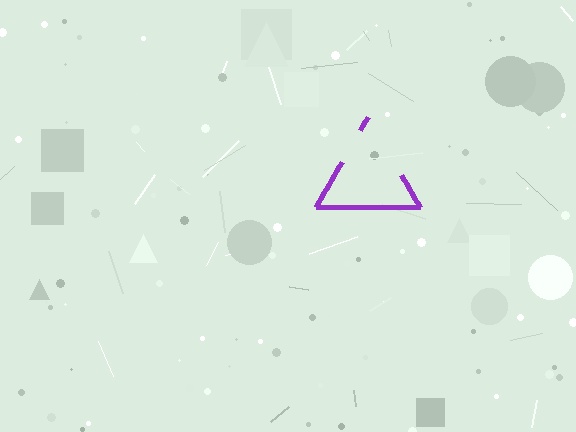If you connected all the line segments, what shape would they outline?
They would outline a triangle.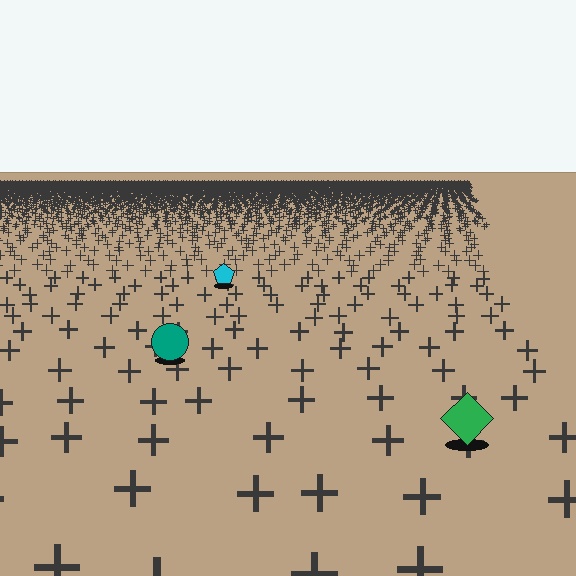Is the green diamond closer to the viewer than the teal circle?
Yes. The green diamond is closer — you can tell from the texture gradient: the ground texture is coarser near it.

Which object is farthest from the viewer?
The cyan pentagon is farthest from the viewer. It appears smaller and the ground texture around it is denser.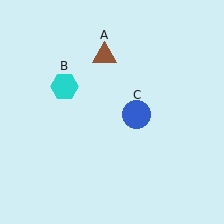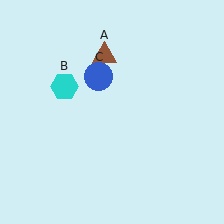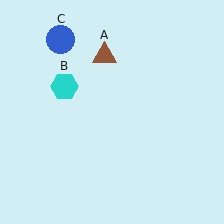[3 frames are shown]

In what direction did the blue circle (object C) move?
The blue circle (object C) moved up and to the left.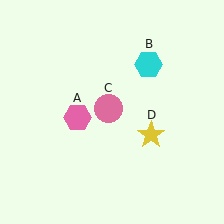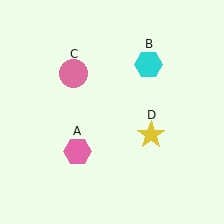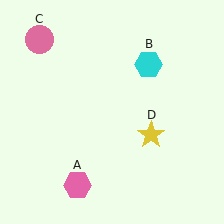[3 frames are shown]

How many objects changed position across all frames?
2 objects changed position: pink hexagon (object A), pink circle (object C).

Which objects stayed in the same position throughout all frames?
Cyan hexagon (object B) and yellow star (object D) remained stationary.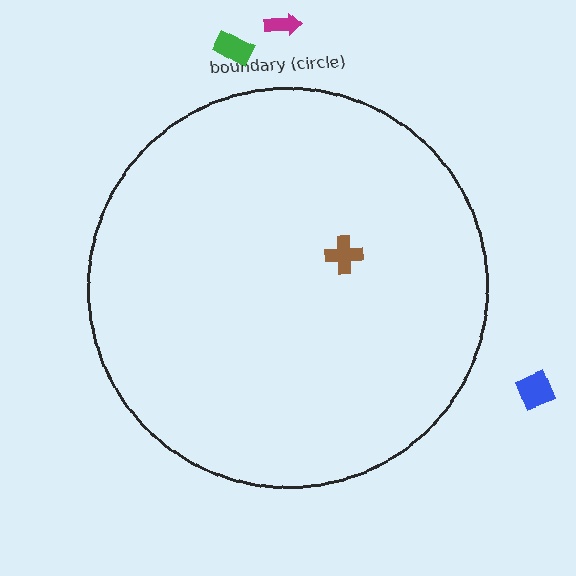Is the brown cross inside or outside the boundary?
Inside.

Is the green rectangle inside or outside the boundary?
Outside.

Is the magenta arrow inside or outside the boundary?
Outside.